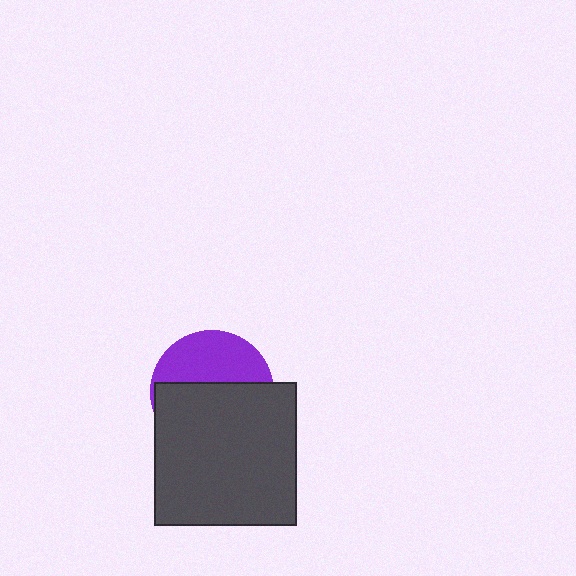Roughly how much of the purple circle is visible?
A small part of it is visible (roughly 40%).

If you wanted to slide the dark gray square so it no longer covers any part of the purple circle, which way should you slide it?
Slide it down — that is the most direct way to separate the two shapes.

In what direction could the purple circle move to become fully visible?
The purple circle could move up. That would shift it out from behind the dark gray square entirely.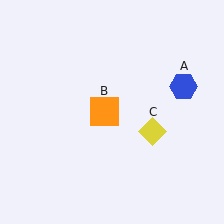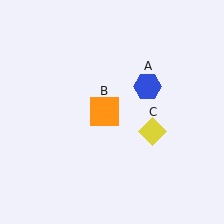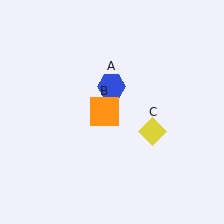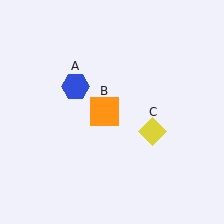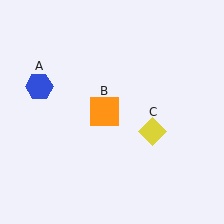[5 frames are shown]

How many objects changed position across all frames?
1 object changed position: blue hexagon (object A).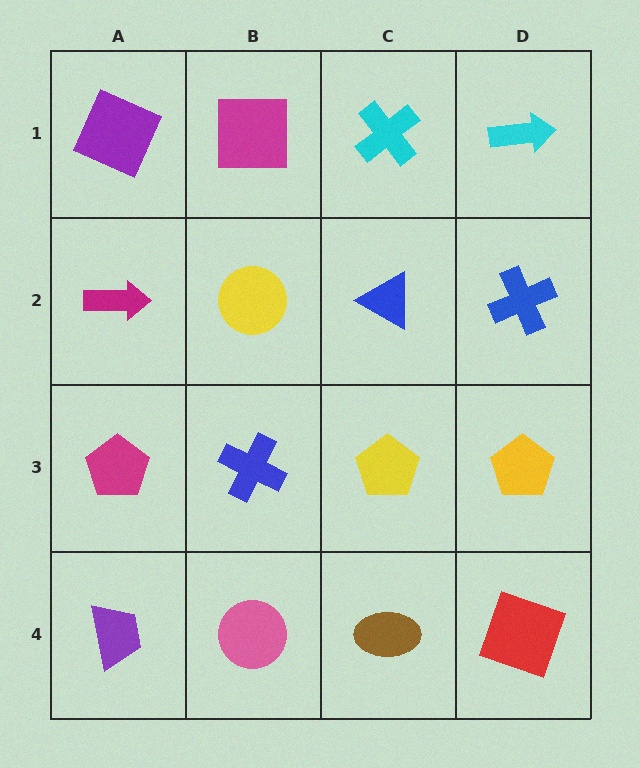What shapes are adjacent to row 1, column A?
A magenta arrow (row 2, column A), a magenta square (row 1, column B).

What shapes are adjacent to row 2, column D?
A cyan arrow (row 1, column D), a yellow pentagon (row 3, column D), a blue triangle (row 2, column C).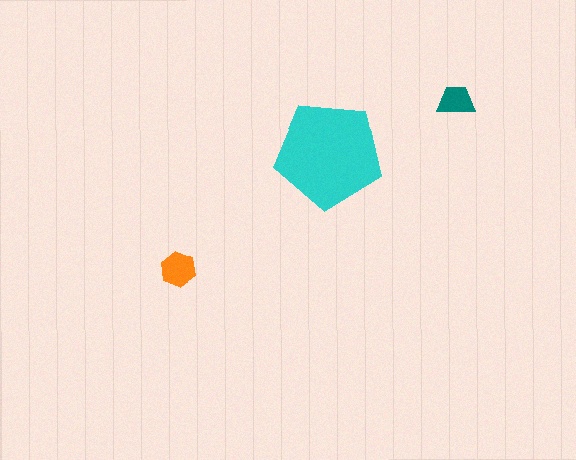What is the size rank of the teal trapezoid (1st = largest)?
3rd.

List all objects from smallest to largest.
The teal trapezoid, the orange hexagon, the cyan pentagon.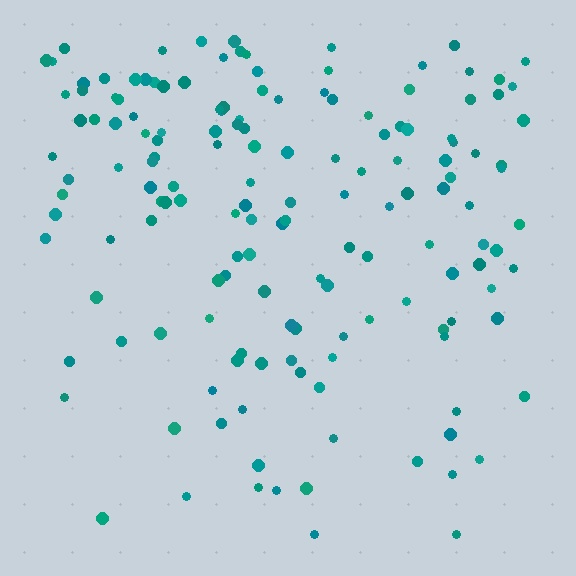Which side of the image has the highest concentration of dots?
The top.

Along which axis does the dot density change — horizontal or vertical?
Vertical.